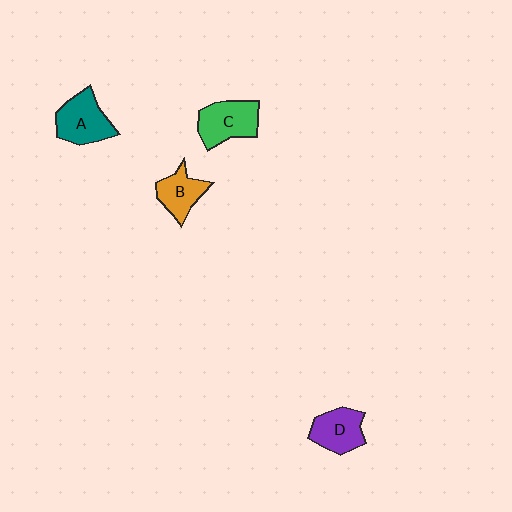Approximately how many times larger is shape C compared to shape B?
Approximately 1.3 times.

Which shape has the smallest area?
Shape B (orange).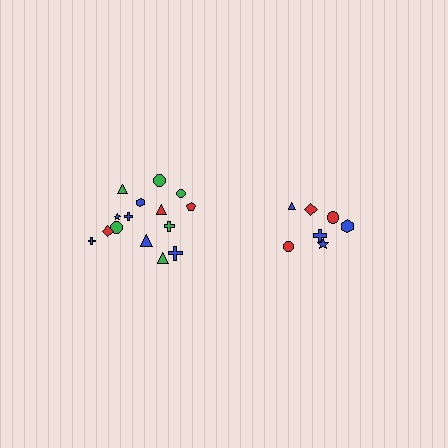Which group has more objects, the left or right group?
The left group.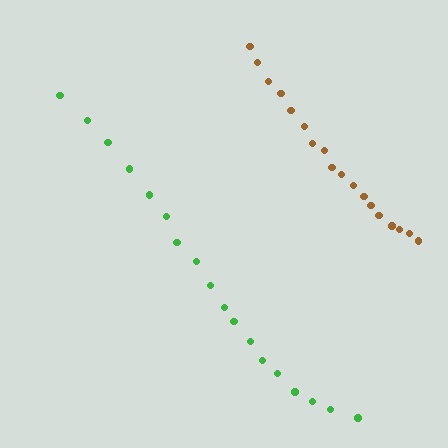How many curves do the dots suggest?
There are 2 distinct paths.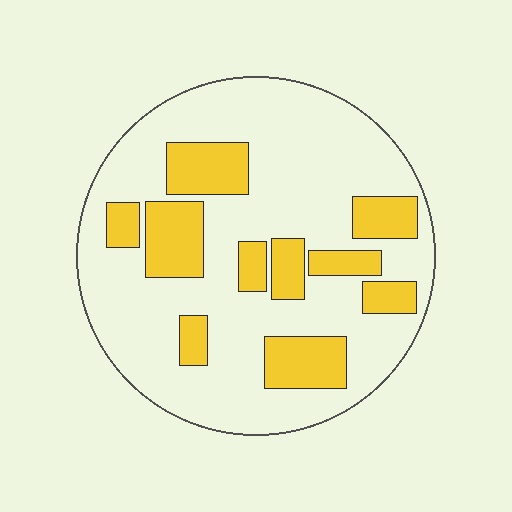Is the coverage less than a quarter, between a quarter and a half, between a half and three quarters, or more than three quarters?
Between a quarter and a half.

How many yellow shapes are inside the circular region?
10.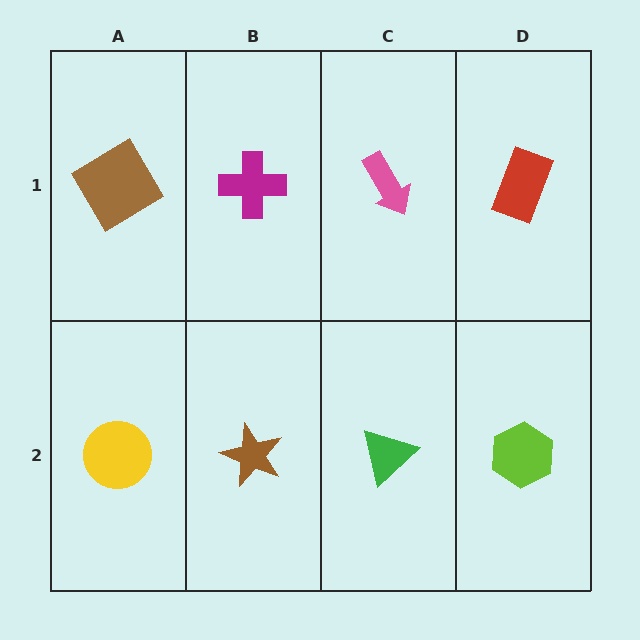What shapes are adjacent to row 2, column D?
A red rectangle (row 1, column D), a green triangle (row 2, column C).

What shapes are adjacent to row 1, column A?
A yellow circle (row 2, column A), a magenta cross (row 1, column B).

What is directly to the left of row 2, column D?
A green triangle.